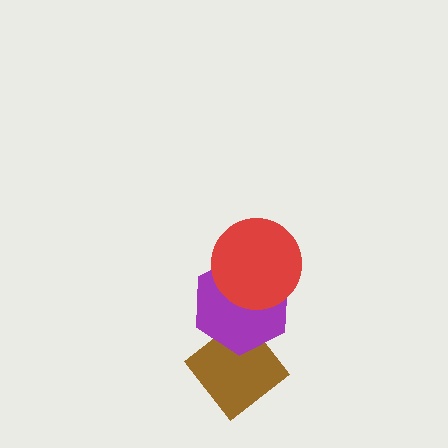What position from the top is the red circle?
The red circle is 1st from the top.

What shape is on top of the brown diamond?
The purple hexagon is on top of the brown diamond.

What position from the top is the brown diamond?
The brown diamond is 3rd from the top.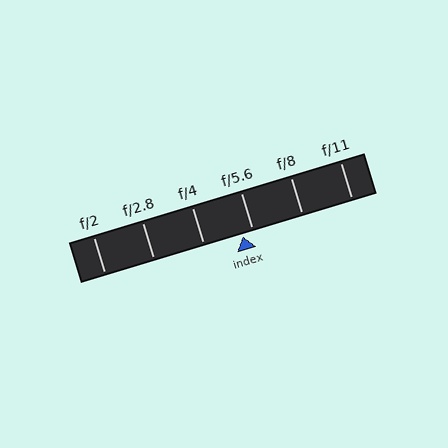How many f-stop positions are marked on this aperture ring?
There are 6 f-stop positions marked.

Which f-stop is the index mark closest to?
The index mark is closest to f/5.6.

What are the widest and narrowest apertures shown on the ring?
The widest aperture shown is f/2 and the narrowest is f/11.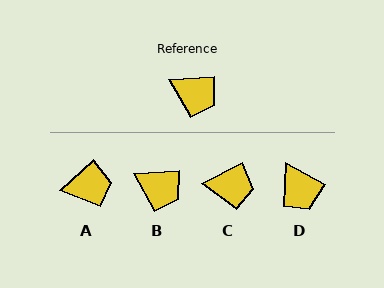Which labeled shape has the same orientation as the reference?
B.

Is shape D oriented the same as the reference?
No, it is off by about 32 degrees.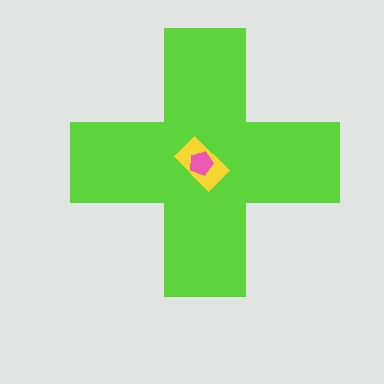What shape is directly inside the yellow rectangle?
The pink pentagon.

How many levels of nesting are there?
3.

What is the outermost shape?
The lime cross.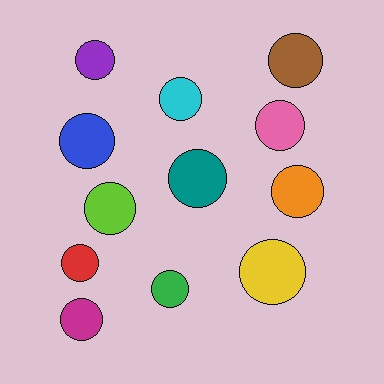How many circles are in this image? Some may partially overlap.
There are 12 circles.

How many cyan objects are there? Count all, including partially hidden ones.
There is 1 cyan object.